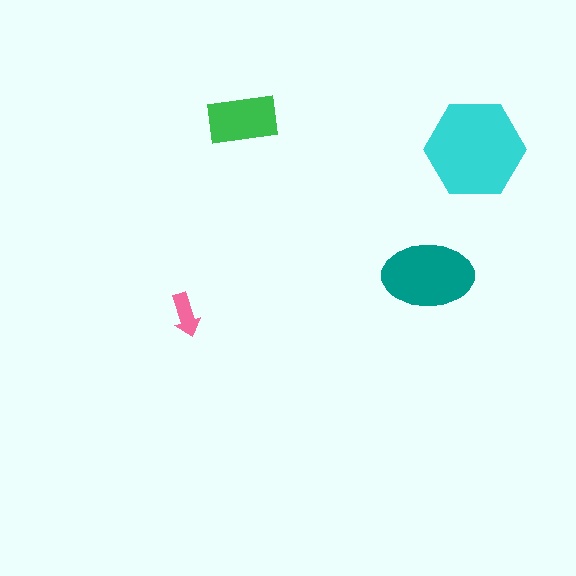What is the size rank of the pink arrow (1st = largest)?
4th.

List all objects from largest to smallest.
The cyan hexagon, the teal ellipse, the green rectangle, the pink arrow.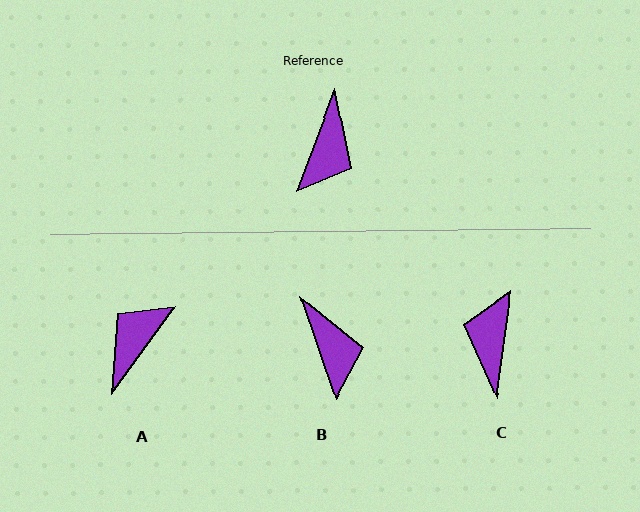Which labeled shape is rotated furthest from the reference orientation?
C, about 167 degrees away.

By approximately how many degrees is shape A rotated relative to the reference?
Approximately 164 degrees counter-clockwise.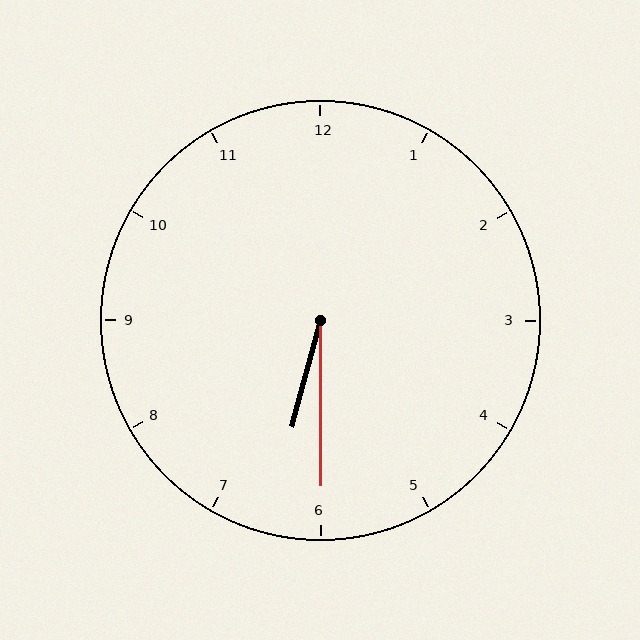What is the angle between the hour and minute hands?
Approximately 15 degrees.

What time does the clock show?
6:30.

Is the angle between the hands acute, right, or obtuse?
It is acute.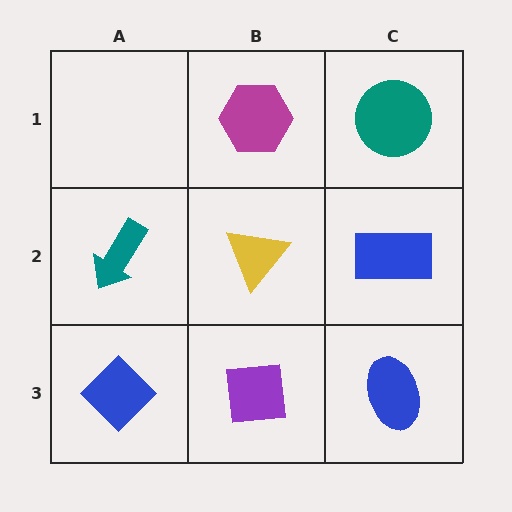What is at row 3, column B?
A purple square.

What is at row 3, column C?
A blue ellipse.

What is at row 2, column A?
A teal arrow.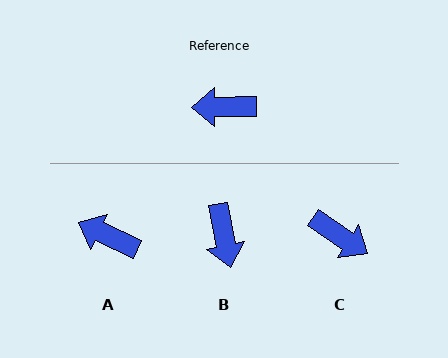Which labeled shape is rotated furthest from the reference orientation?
C, about 146 degrees away.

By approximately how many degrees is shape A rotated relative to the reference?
Approximately 25 degrees clockwise.